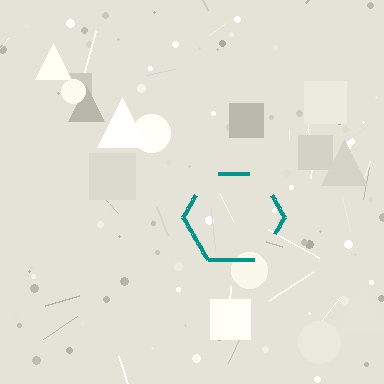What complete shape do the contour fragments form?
The contour fragments form a hexagon.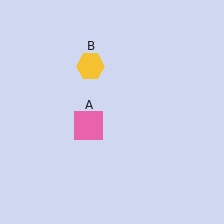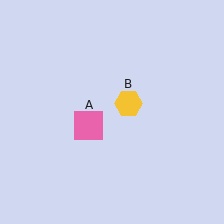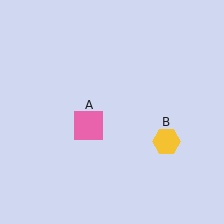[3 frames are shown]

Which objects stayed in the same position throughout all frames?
Pink square (object A) remained stationary.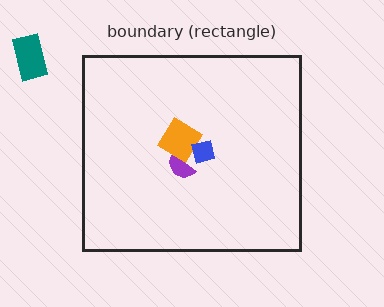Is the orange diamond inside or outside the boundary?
Inside.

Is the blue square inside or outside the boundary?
Inside.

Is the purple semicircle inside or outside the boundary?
Inside.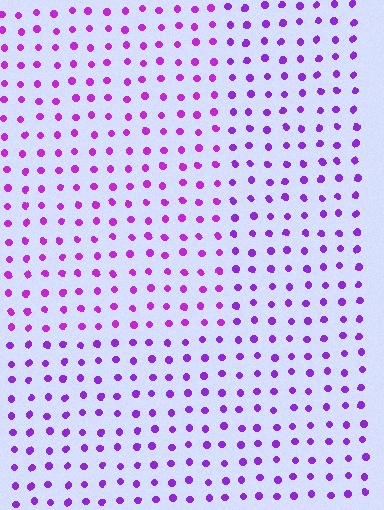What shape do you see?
I see a rectangle.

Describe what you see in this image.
The image is filled with small purple elements in a uniform arrangement. A rectangle-shaped region is visible where the elements are tinted to a slightly different hue, forming a subtle color boundary.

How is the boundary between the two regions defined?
The boundary is defined purely by a slight shift in hue (about 17 degrees). Spacing, size, and orientation are identical on both sides.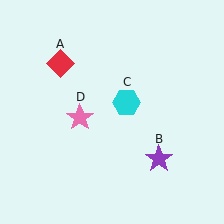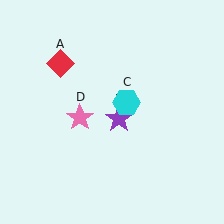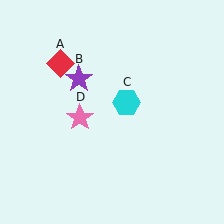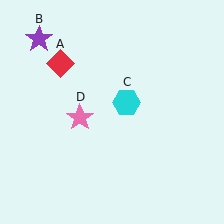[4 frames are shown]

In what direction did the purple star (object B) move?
The purple star (object B) moved up and to the left.